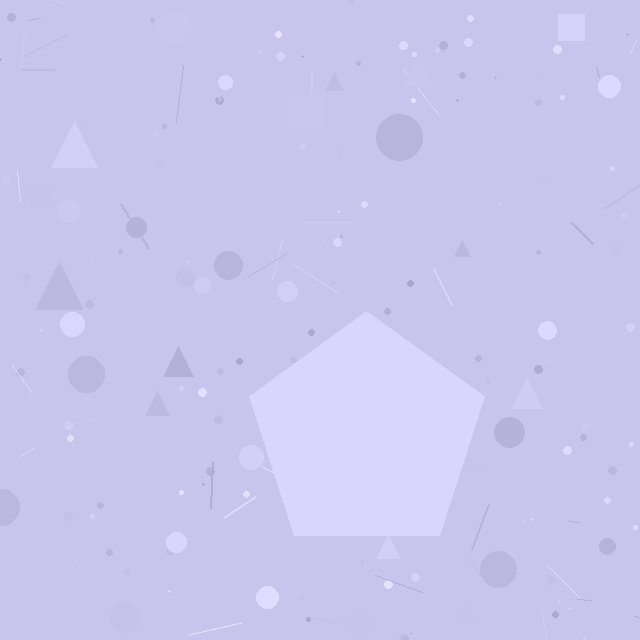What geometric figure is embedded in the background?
A pentagon is embedded in the background.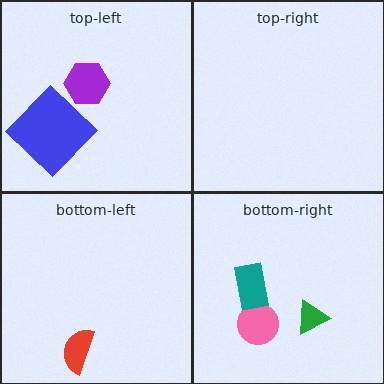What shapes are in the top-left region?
The blue diamond, the purple hexagon.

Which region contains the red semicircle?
The bottom-left region.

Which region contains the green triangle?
The bottom-right region.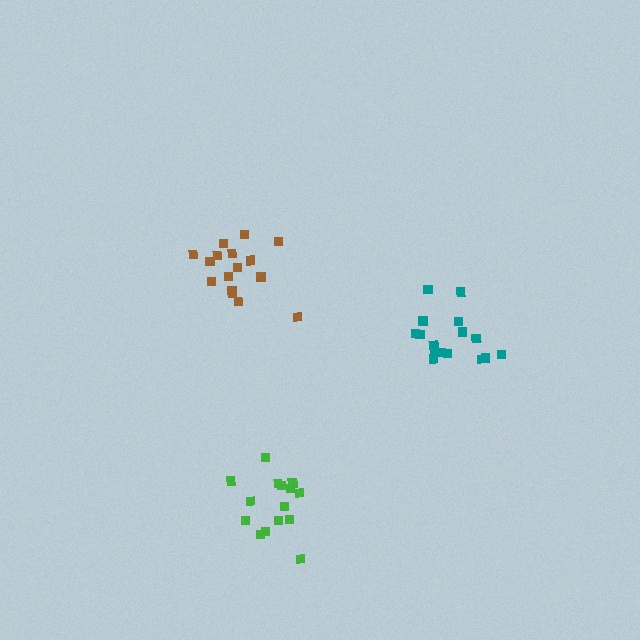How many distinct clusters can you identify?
There are 3 distinct clusters.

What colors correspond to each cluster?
The clusters are colored: teal, brown, green.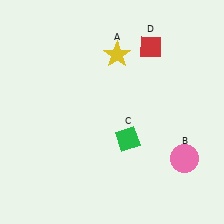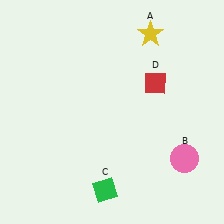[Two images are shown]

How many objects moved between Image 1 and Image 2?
3 objects moved between the two images.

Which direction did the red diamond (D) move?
The red diamond (D) moved down.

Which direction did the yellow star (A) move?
The yellow star (A) moved right.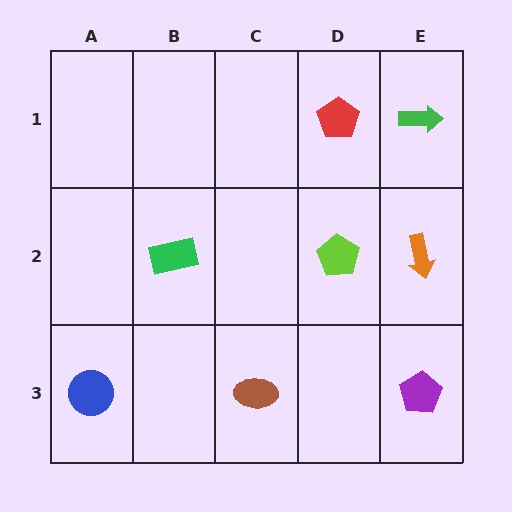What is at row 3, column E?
A purple pentagon.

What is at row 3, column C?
A brown ellipse.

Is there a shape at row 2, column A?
No, that cell is empty.